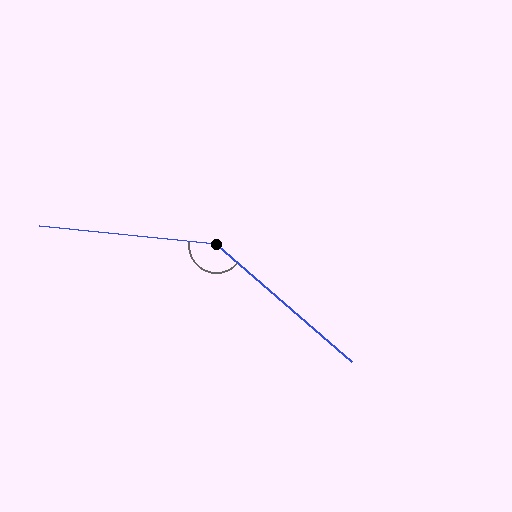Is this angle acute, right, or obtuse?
It is obtuse.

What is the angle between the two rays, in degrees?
Approximately 145 degrees.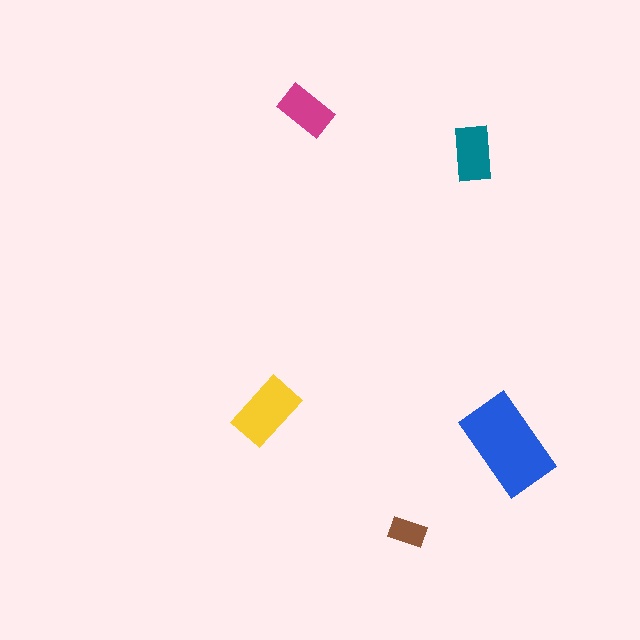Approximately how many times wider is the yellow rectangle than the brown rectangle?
About 2 times wider.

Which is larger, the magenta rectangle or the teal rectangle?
The teal one.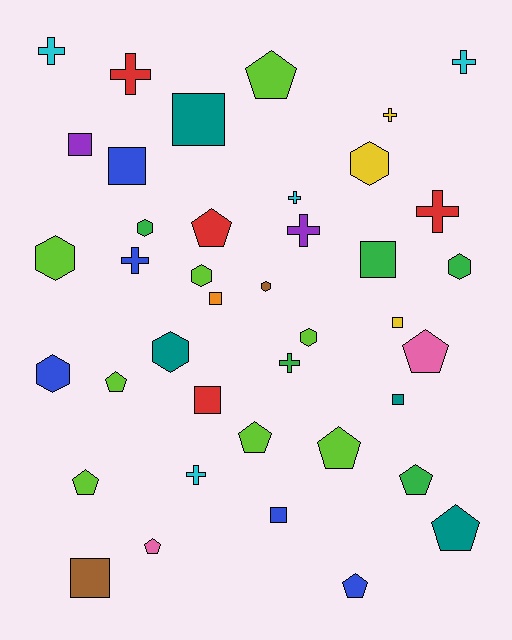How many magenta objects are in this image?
There are no magenta objects.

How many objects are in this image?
There are 40 objects.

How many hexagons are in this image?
There are 9 hexagons.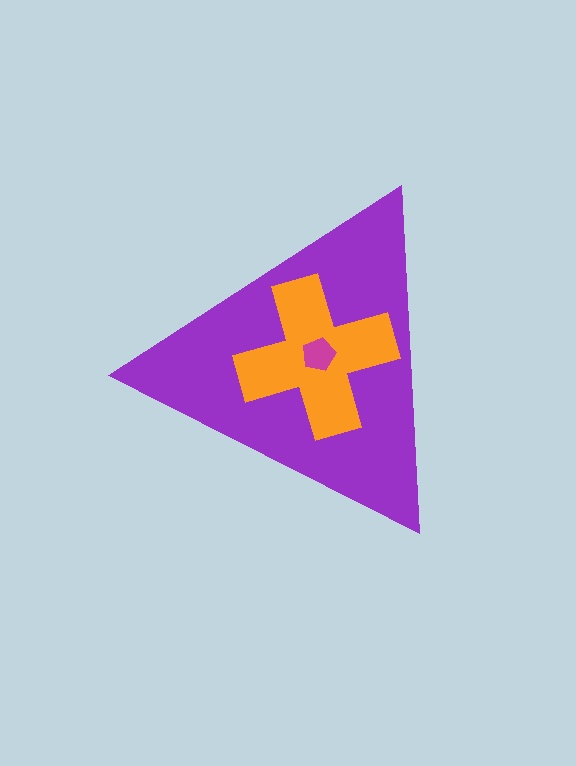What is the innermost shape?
The magenta pentagon.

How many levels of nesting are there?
3.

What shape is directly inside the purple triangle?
The orange cross.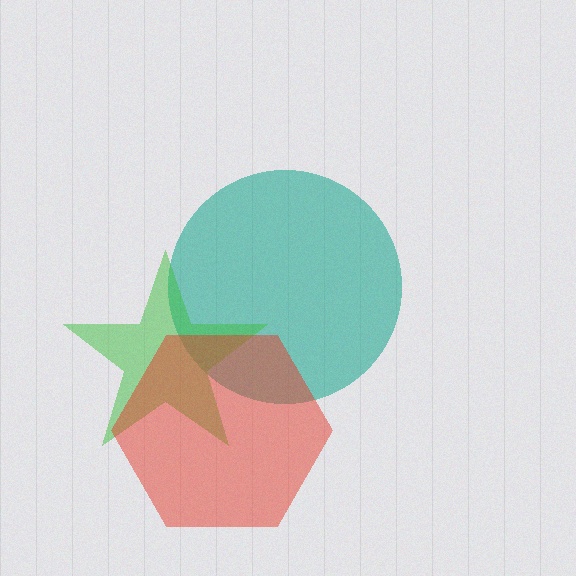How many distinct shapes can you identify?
There are 3 distinct shapes: a teal circle, a green star, a red hexagon.